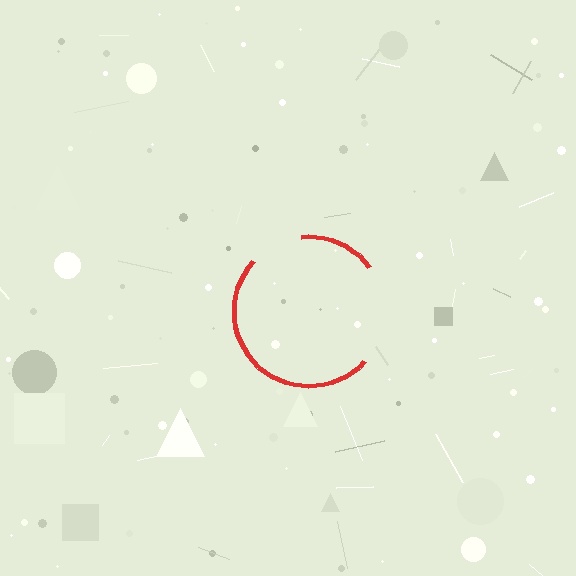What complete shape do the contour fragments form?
The contour fragments form a circle.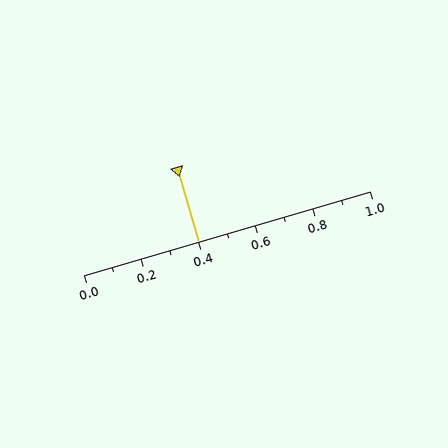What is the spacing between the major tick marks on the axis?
The major ticks are spaced 0.2 apart.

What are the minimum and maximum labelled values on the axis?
The axis runs from 0.0 to 1.0.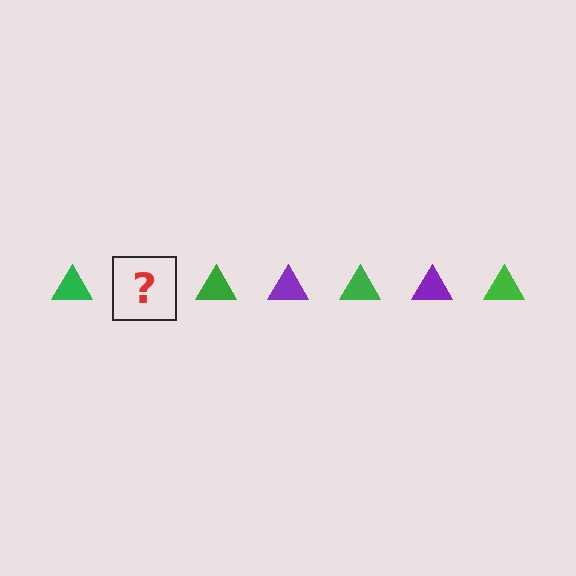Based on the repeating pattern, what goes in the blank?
The blank should be a purple triangle.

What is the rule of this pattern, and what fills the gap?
The rule is that the pattern cycles through green, purple triangles. The gap should be filled with a purple triangle.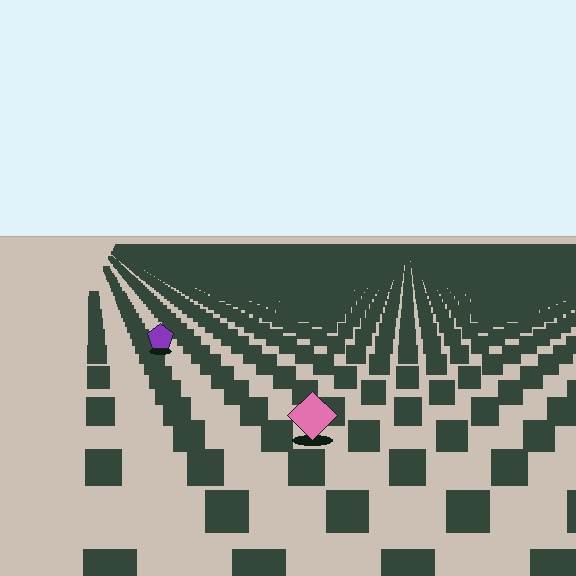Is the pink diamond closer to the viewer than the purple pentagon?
Yes. The pink diamond is closer — you can tell from the texture gradient: the ground texture is coarser near it.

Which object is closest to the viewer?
The pink diamond is closest. The texture marks near it are larger and more spread out.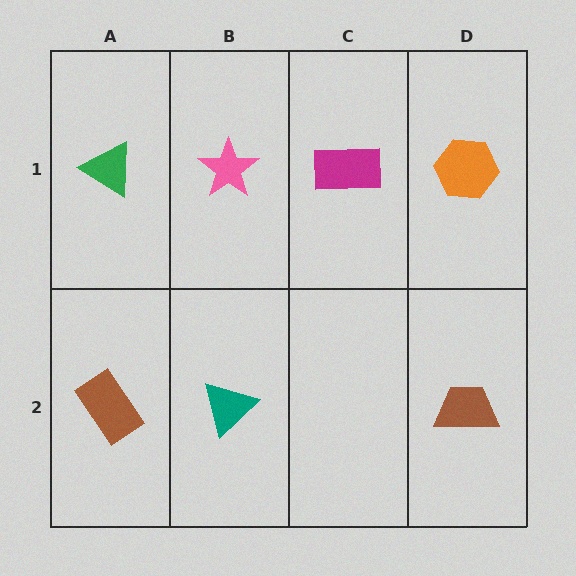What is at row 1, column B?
A pink star.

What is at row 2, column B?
A teal triangle.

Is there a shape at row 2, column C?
No, that cell is empty.